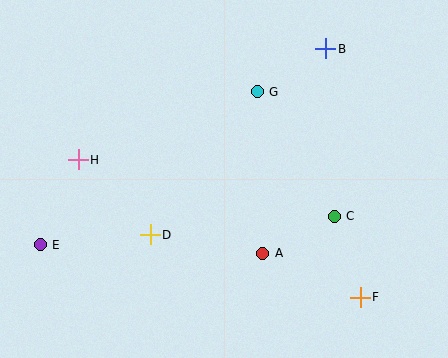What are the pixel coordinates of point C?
Point C is at (334, 216).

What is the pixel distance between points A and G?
The distance between A and G is 162 pixels.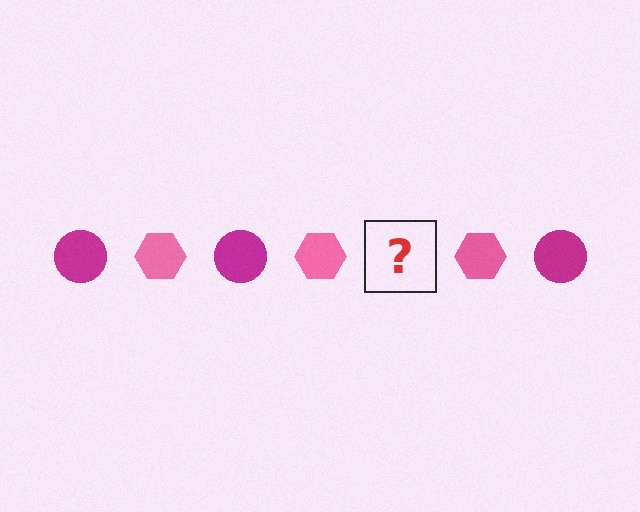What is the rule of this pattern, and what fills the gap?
The rule is that the pattern alternates between magenta circle and pink hexagon. The gap should be filled with a magenta circle.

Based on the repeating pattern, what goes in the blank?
The blank should be a magenta circle.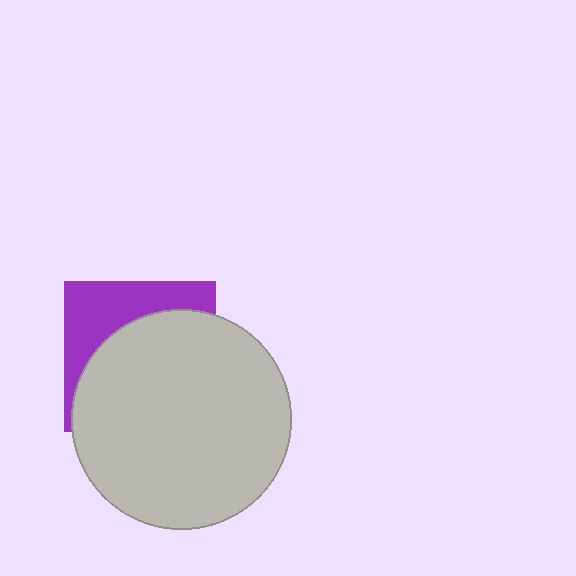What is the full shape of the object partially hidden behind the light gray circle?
The partially hidden object is a purple square.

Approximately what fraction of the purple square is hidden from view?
Roughly 66% of the purple square is hidden behind the light gray circle.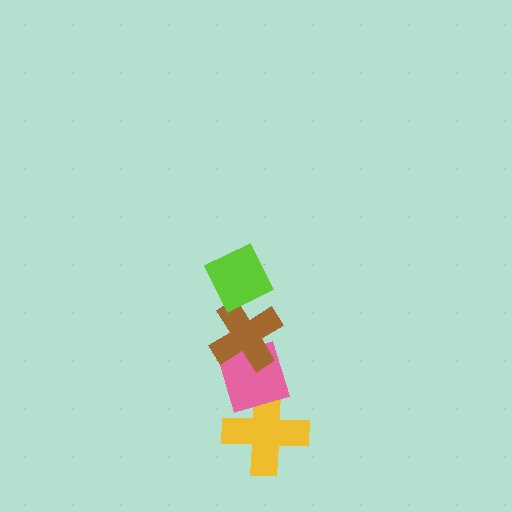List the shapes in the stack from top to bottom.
From top to bottom: the lime diamond, the brown cross, the pink diamond, the yellow cross.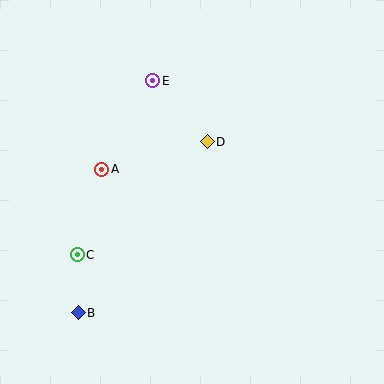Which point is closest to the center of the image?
Point D at (207, 142) is closest to the center.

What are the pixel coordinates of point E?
Point E is at (153, 81).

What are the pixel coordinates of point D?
Point D is at (207, 142).